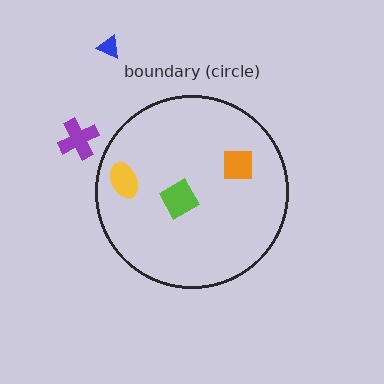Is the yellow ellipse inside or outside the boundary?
Inside.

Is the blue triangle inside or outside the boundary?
Outside.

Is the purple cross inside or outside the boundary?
Outside.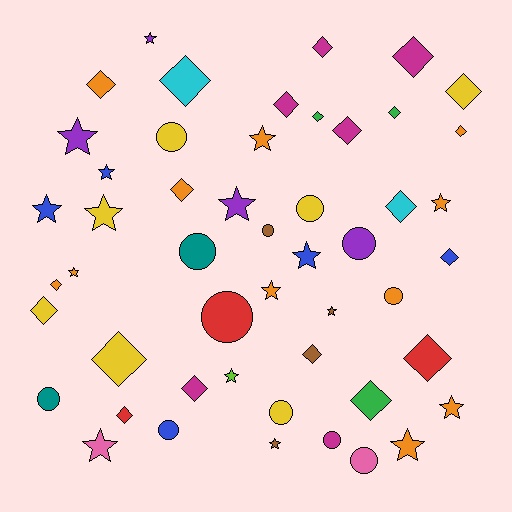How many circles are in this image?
There are 12 circles.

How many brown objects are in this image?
There are 4 brown objects.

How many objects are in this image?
There are 50 objects.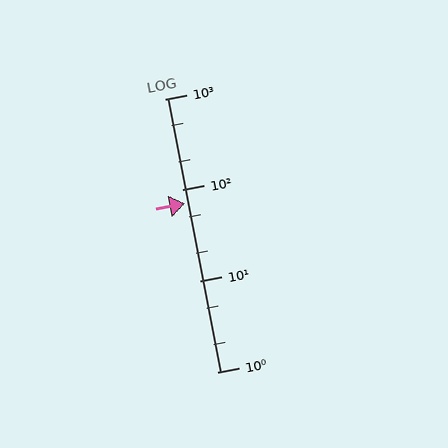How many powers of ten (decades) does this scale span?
The scale spans 3 decades, from 1 to 1000.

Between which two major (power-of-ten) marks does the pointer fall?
The pointer is between 10 and 100.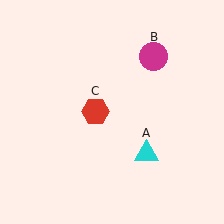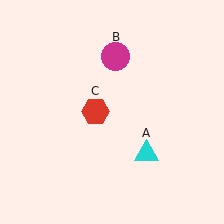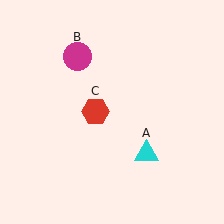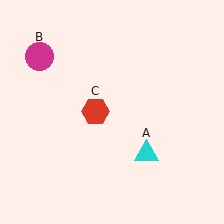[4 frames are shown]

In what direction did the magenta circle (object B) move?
The magenta circle (object B) moved left.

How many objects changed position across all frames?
1 object changed position: magenta circle (object B).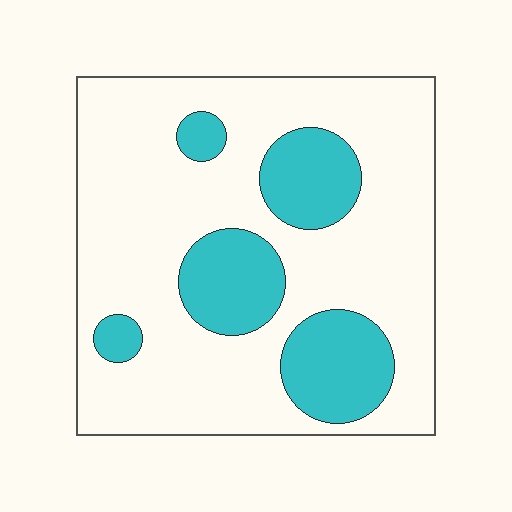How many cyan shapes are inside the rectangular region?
5.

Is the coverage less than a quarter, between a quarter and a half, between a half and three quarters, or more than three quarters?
Less than a quarter.